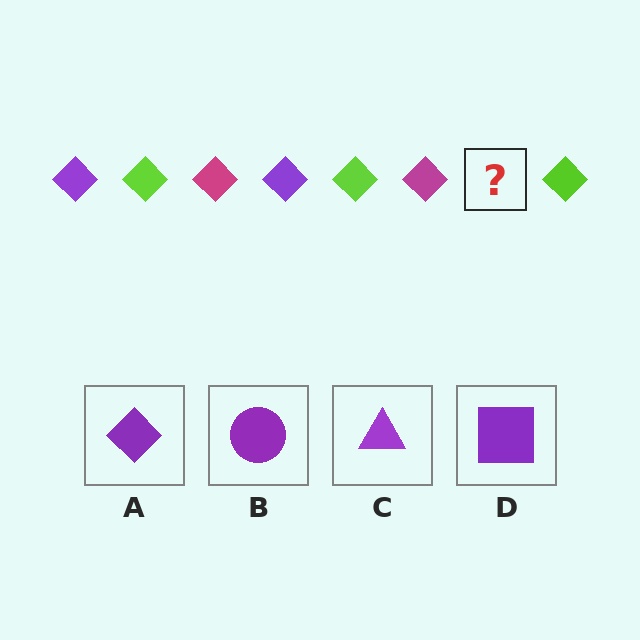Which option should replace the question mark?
Option A.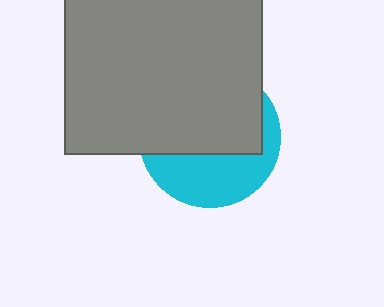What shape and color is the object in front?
The object in front is a gray square.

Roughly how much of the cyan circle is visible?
A small part of it is visible (roughly 39%).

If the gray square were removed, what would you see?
You would see the complete cyan circle.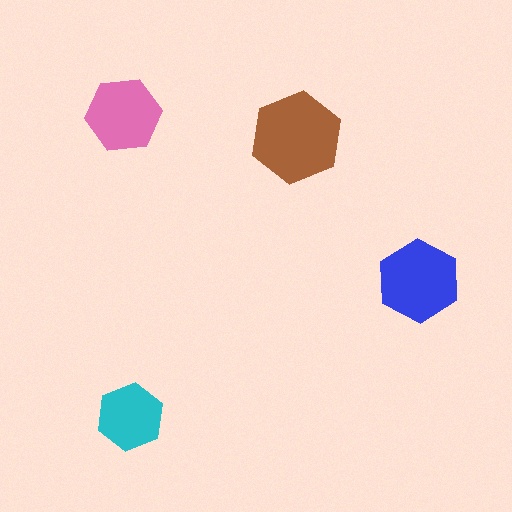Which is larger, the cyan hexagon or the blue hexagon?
The blue one.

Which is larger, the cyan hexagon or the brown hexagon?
The brown one.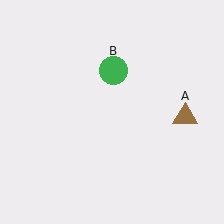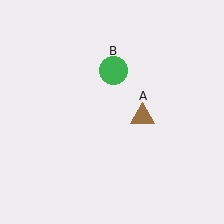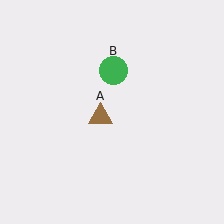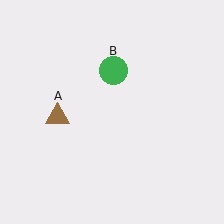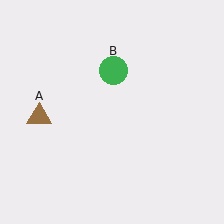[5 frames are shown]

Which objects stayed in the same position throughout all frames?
Green circle (object B) remained stationary.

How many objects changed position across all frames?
1 object changed position: brown triangle (object A).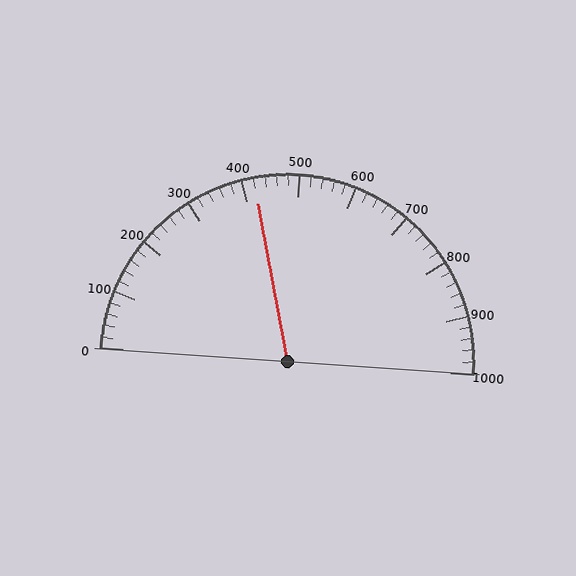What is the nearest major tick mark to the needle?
The nearest major tick mark is 400.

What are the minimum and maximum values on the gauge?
The gauge ranges from 0 to 1000.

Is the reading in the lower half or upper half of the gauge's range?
The reading is in the lower half of the range (0 to 1000).